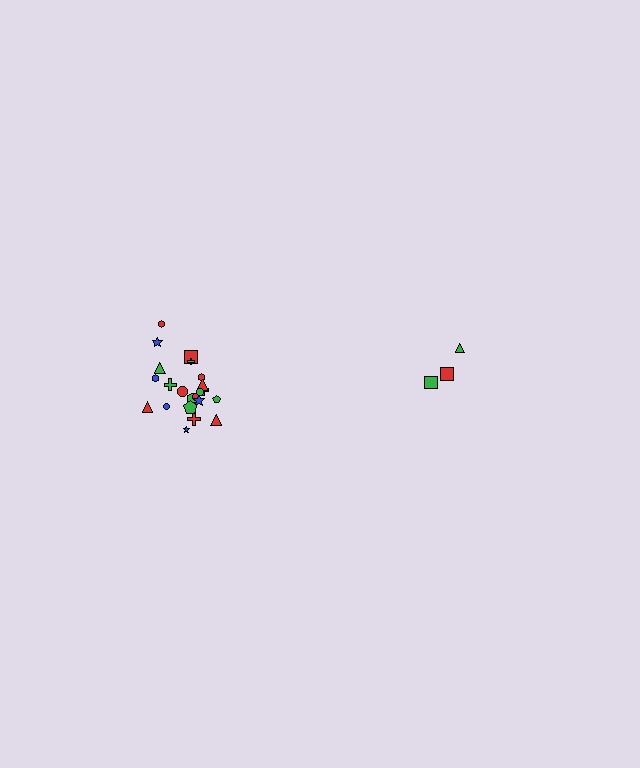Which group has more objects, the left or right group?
The left group.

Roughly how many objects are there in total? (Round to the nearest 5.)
Roughly 25 objects in total.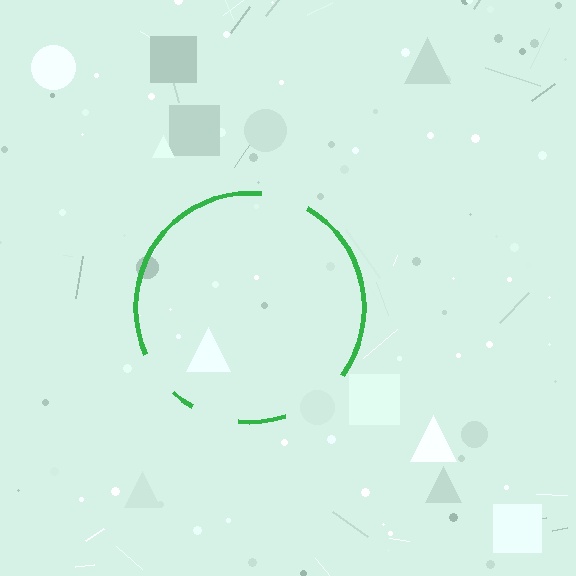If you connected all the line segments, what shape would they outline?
They would outline a circle.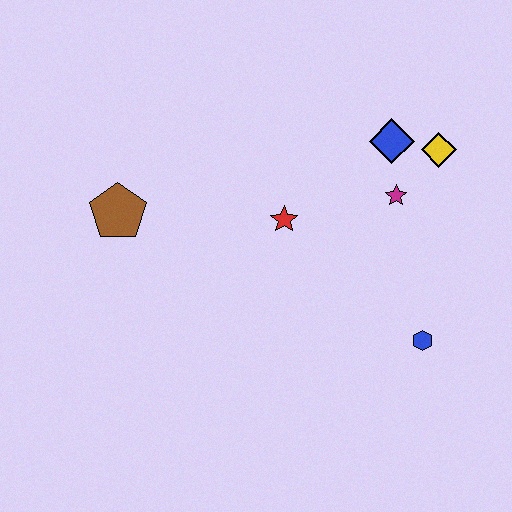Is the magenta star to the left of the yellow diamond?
Yes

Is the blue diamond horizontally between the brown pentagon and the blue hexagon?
Yes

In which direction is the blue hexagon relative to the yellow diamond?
The blue hexagon is below the yellow diamond.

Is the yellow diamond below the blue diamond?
Yes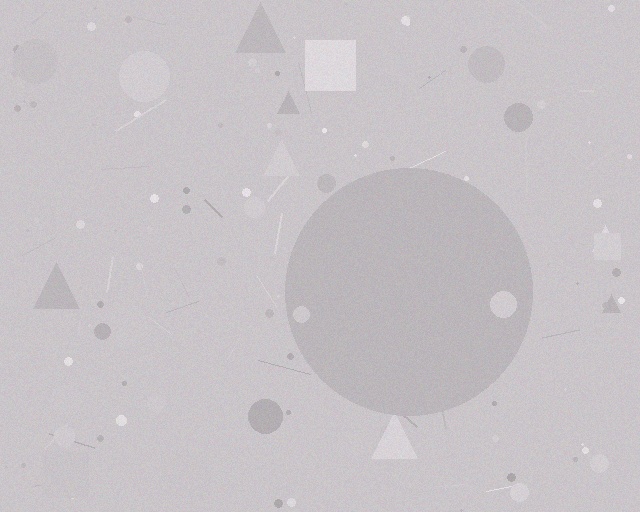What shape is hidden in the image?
A circle is hidden in the image.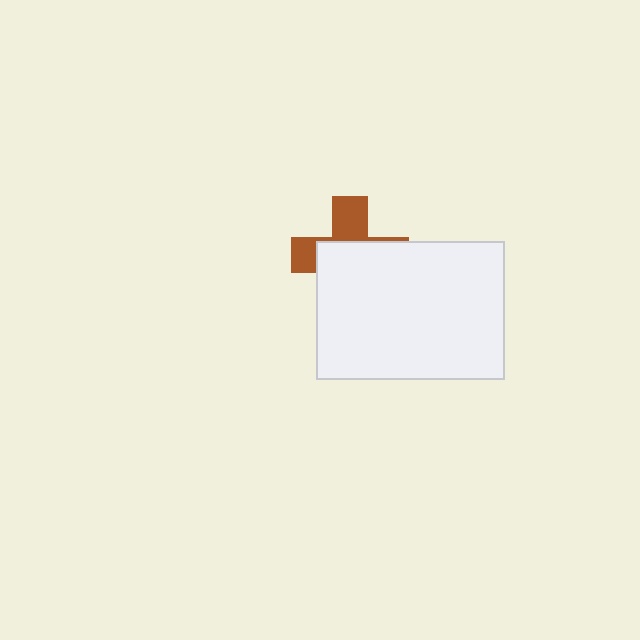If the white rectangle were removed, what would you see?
You would see the complete brown cross.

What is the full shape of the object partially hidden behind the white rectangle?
The partially hidden object is a brown cross.